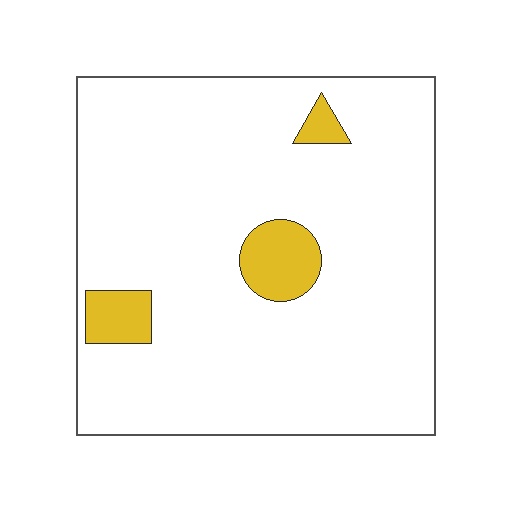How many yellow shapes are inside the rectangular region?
3.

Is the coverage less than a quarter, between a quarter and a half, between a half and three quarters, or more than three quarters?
Less than a quarter.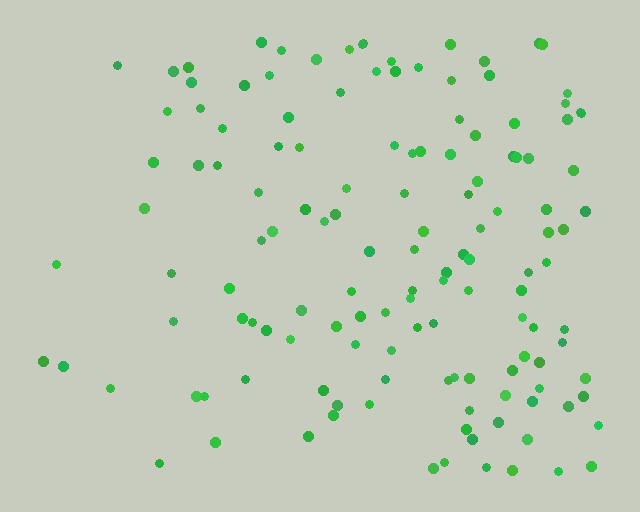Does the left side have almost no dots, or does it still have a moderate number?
Still a moderate number, just noticeably fewer than the right.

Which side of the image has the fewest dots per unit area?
The left.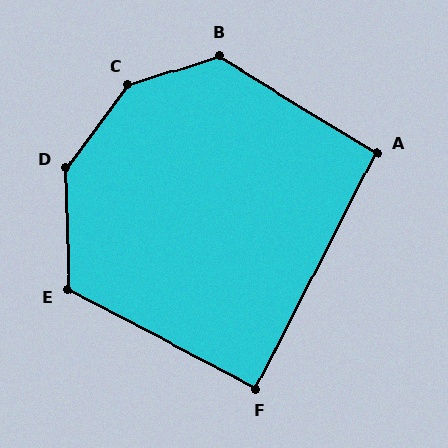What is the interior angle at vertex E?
Approximately 120 degrees (obtuse).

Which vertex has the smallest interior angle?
F, at approximately 89 degrees.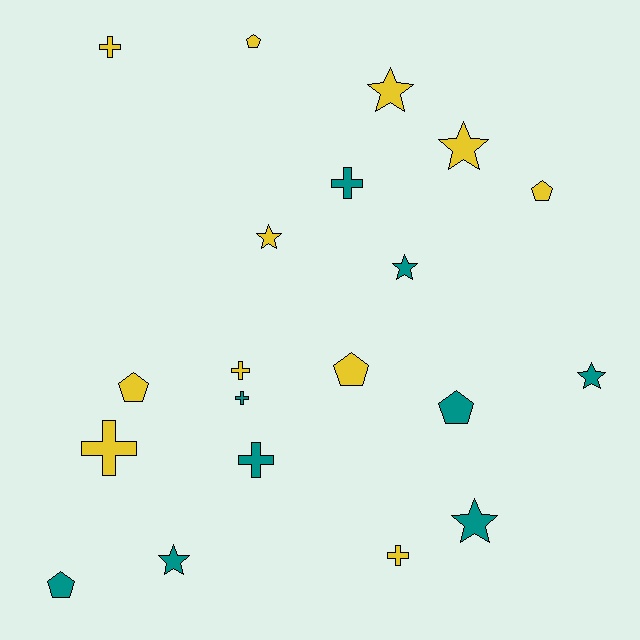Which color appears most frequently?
Yellow, with 11 objects.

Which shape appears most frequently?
Cross, with 7 objects.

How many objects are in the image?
There are 20 objects.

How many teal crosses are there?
There are 3 teal crosses.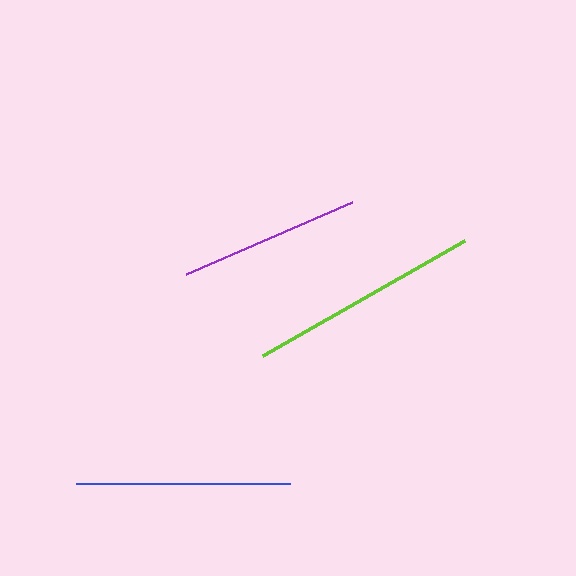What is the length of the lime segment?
The lime segment is approximately 233 pixels long.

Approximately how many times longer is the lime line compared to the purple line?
The lime line is approximately 1.3 times the length of the purple line.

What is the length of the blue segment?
The blue segment is approximately 214 pixels long.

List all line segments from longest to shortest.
From longest to shortest: lime, blue, purple.